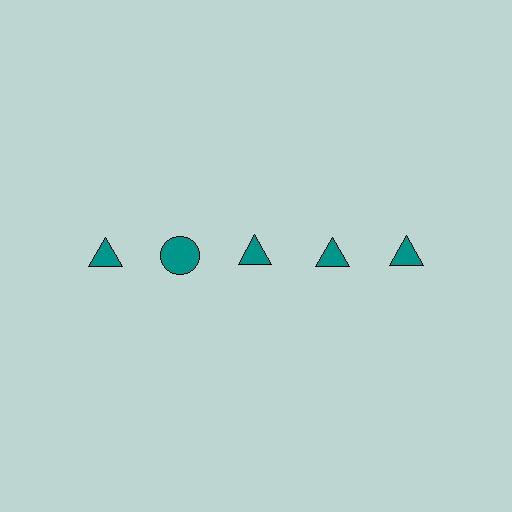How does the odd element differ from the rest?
It has a different shape: circle instead of triangle.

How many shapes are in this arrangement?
There are 5 shapes arranged in a grid pattern.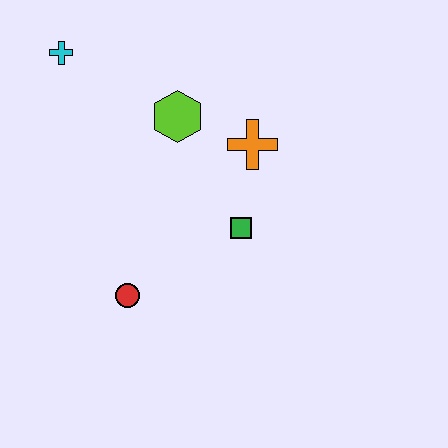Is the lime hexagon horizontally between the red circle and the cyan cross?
No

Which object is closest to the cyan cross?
The lime hexagon is closest to the cyan cross.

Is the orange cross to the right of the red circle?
Yes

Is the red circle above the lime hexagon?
No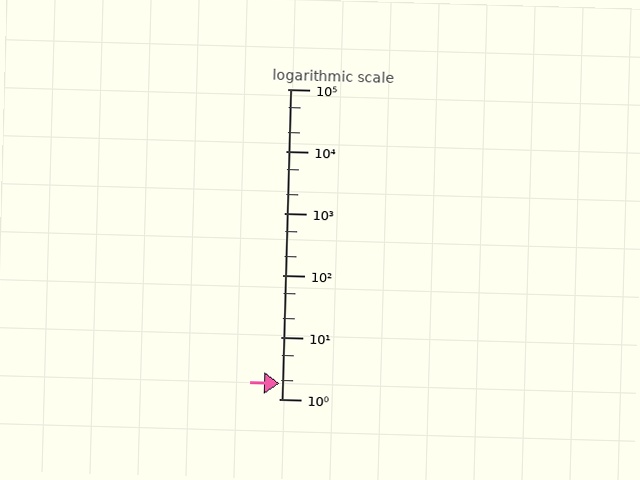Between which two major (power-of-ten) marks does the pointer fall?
The pointer is between 1 and 10.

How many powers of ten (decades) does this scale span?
The scale spans 5 decades, from 1 to 100000.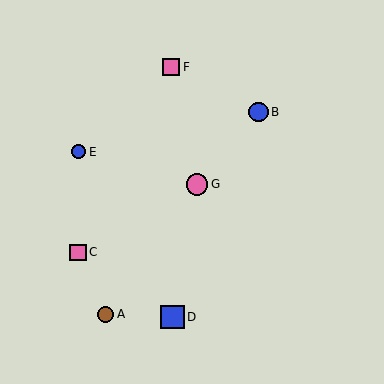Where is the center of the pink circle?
The center of the pink circle is at (197, 184).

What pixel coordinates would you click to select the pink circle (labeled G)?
Click at (197, 184) to select the pink circle G.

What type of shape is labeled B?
Shape B is a blue circle.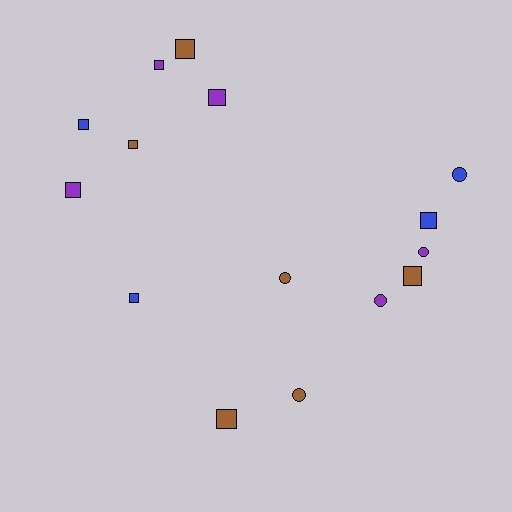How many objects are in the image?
There are 15 objects.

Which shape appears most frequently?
Square, with 10 objects.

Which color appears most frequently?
Brown, with 6 objects.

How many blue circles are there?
There is 1 blue circle.